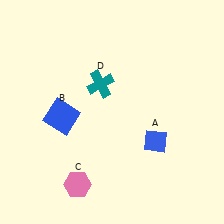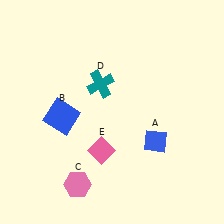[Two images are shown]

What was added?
A pink diamond (E) was added in Image 2.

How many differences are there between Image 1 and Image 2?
There is 1 difference between the two images.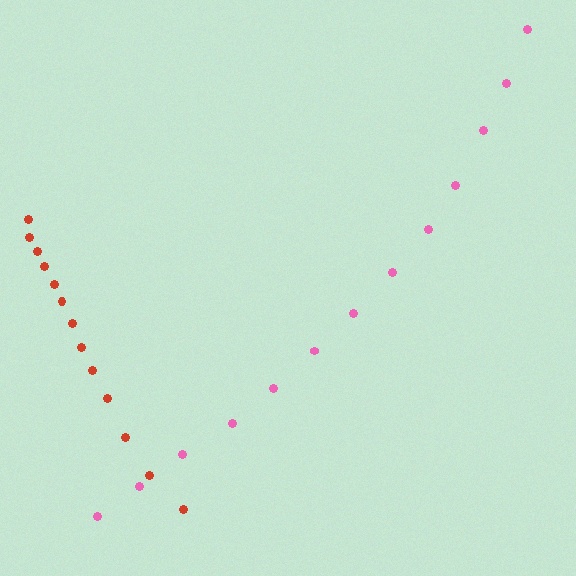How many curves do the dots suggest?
There are 2 distinct paths.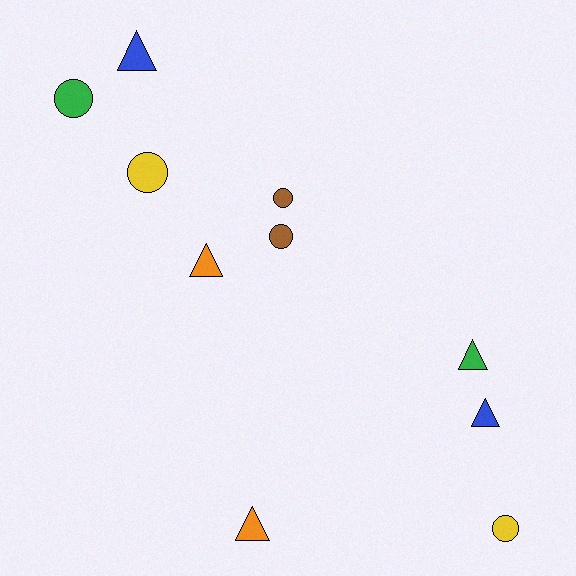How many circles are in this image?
There are 5 circles.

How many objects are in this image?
There are 10 objects.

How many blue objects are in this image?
There are 2 blue objects.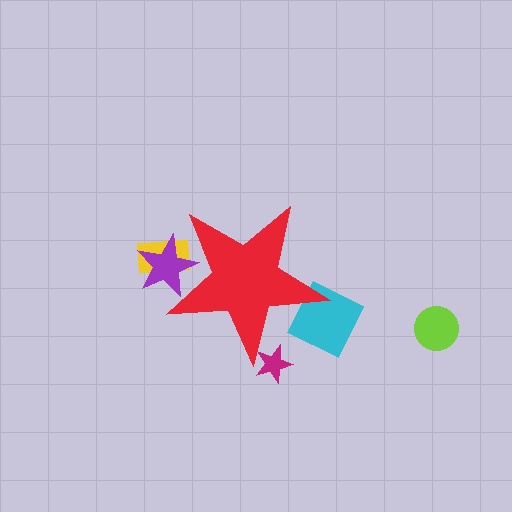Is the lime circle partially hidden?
No, the lime circle is fully visible.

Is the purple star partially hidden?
Yes, the purple star is partially hidden behind the red star.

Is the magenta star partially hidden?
Yes, the magenta star is partially hidden behind the red star.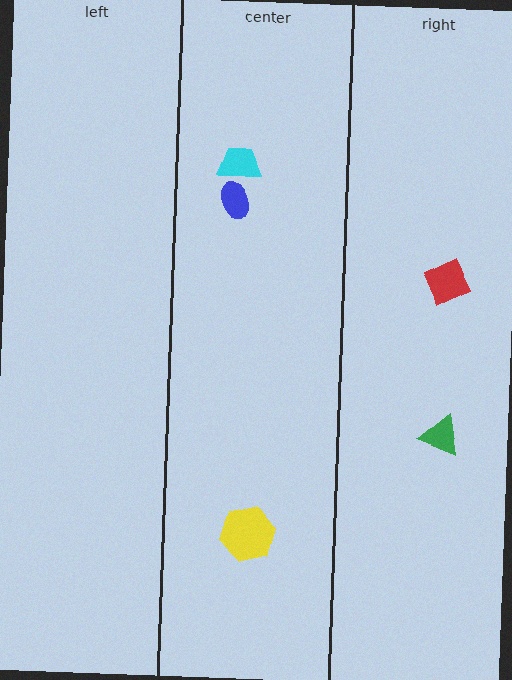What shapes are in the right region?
The green triangle, the red diamond.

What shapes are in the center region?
The cyan trapezoid, the blue ellipse, the yellow hexagon.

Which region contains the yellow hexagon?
The center region.